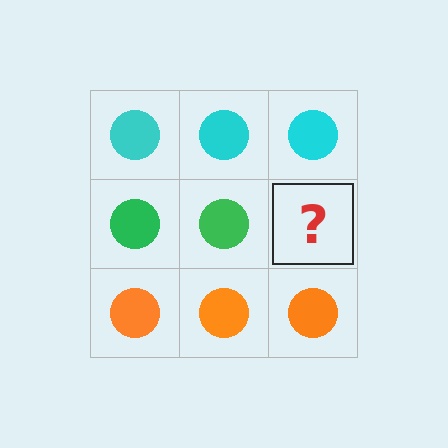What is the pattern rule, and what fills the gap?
The rule is that each row has a consistent color. The gap should be filled with a green circle.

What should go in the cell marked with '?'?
The missing cell should contain a green circle.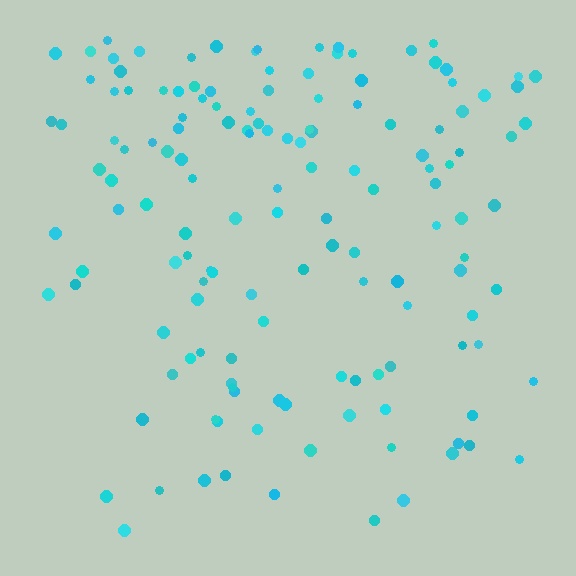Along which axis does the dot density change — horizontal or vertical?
Vertical.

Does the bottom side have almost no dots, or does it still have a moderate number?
Still a moderate number, just noticeably fewer than the top.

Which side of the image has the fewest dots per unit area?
The bottom.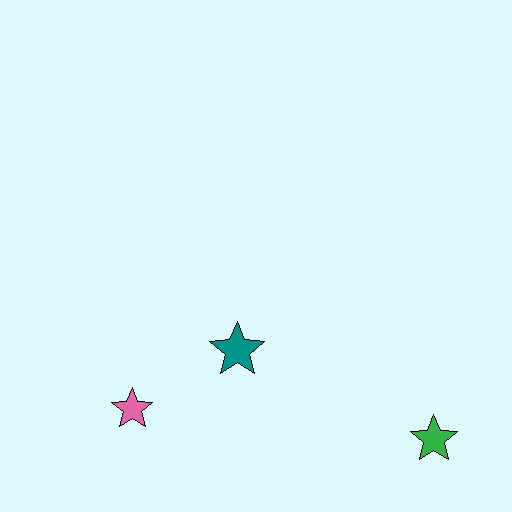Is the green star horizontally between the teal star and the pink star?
No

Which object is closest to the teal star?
The pink star is closest to the teal star.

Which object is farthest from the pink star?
The green star is farthest from the pink star.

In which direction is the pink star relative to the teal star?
The pink star is to the left of the teal star.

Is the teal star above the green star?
Yes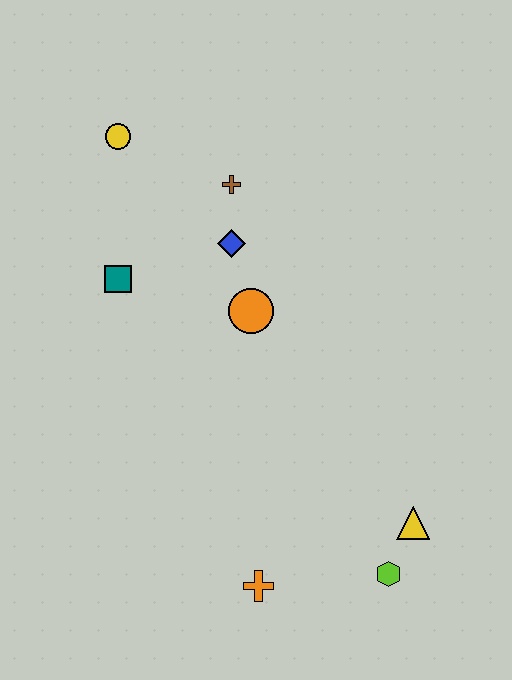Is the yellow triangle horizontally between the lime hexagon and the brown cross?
No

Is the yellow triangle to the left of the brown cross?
No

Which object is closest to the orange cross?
The lime hexagon is closest to the orange cross.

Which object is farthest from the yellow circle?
The lime hexagon is farthest from the yellow circle.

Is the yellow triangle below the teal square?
Yes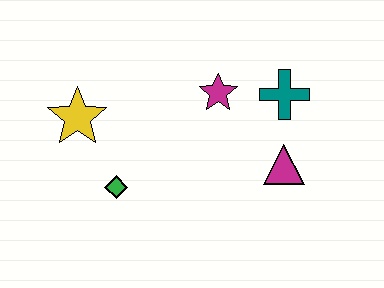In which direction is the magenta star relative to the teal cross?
The magenta star is to the left of the teal cross.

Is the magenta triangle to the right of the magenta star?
Yes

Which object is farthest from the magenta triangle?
The yellow star is farthest from the magenta triangle.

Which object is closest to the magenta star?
The teal cross is closest to the magenta star.